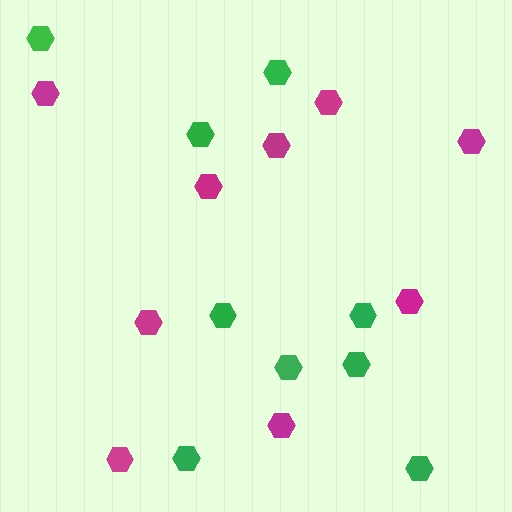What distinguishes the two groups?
There are 2 groups: one group of magenta hexagons (9) and one group of green hexagons (9).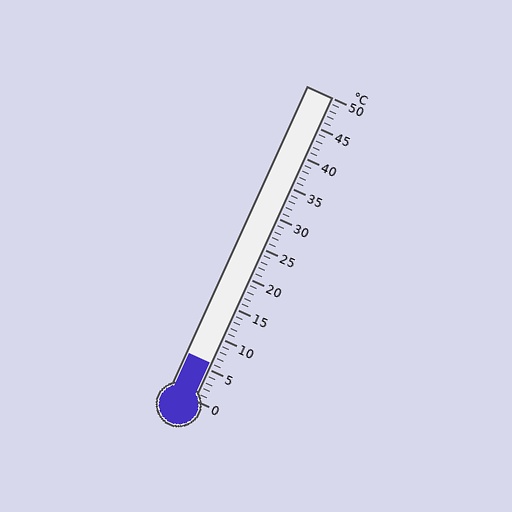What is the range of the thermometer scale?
The thermometer scale ranges from 0°C to 50°C.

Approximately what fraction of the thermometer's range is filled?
The thermometer is filled to approximately 10% of its range.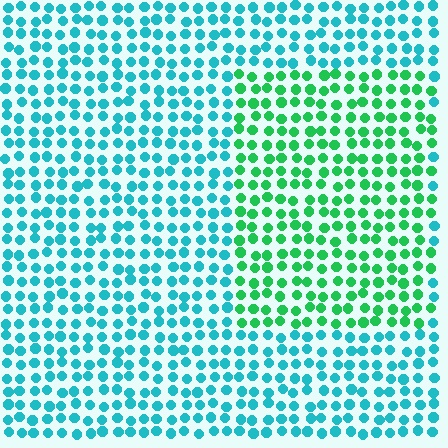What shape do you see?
I see a rectangle.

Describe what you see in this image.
The image is filled with small cyan elements in a uniform arrangement. A rectangle-shaped region is visible where the elements are tinted to a slightly different hue, forming a subtle color boundary.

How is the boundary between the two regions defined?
The boundary is defined purely by a slight shift in hue (about 44 degrees). Spacing, size, and orientation are identical on both sides.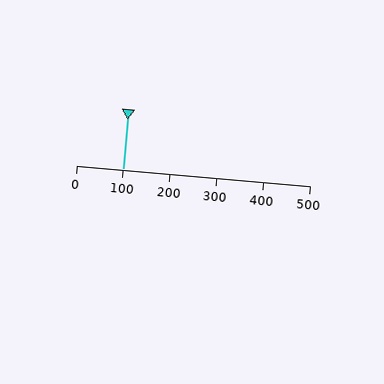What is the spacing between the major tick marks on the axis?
The major ticks are spaced 100 apart.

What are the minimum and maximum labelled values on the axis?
The axis runs from 0 to 500.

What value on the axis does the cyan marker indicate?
The marker indicates approximately 100.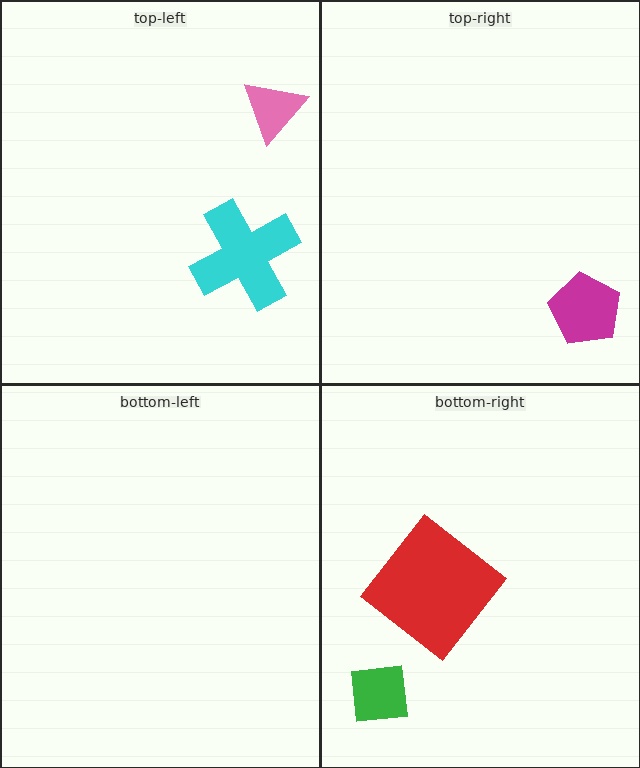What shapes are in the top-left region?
The pink triangle, the cyan cross.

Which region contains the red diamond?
The bottom-right region.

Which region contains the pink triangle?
The top-left region.